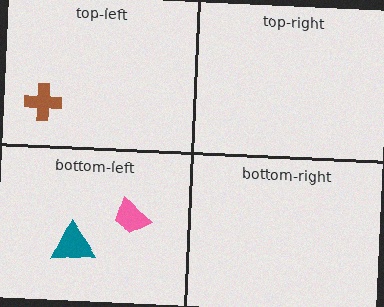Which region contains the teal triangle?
The bottom-left region.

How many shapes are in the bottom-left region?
2.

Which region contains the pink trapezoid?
The bottom-left region.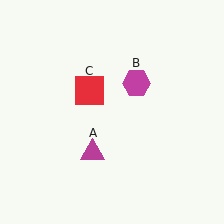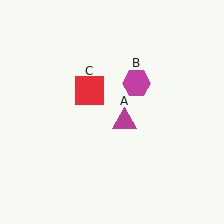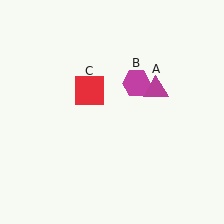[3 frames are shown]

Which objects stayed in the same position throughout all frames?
Magenta hexagon (object B) and red square (object C) remained stationary.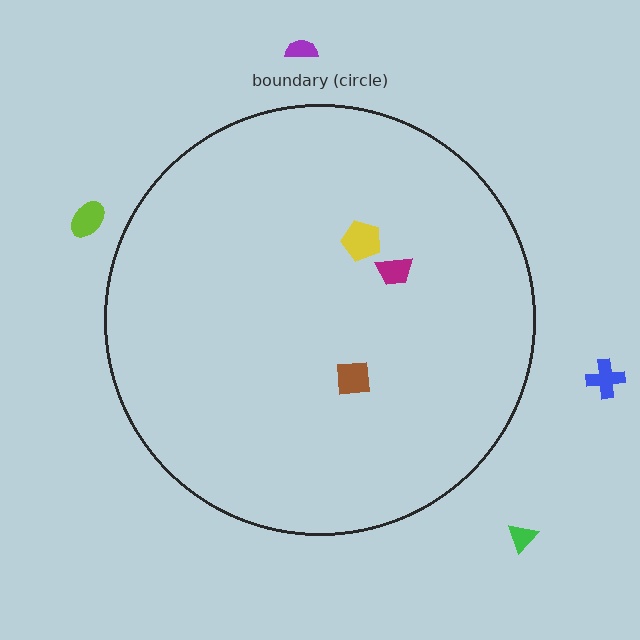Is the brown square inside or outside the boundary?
Inside.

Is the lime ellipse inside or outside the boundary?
Outside.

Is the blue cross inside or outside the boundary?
Outside.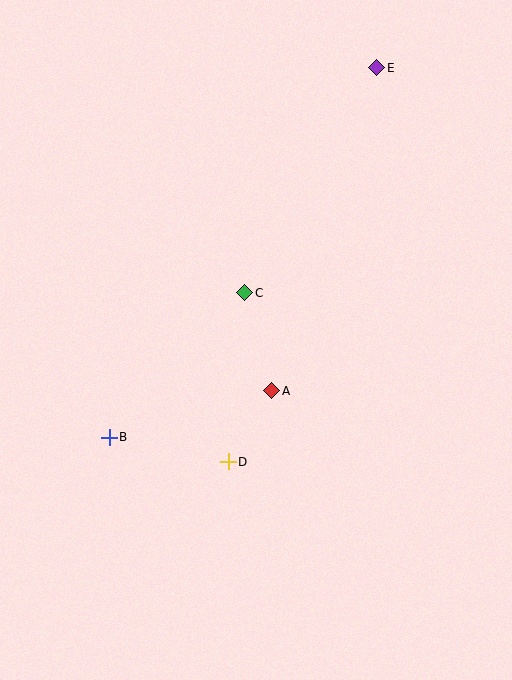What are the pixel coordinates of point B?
Point B is at (109, 437).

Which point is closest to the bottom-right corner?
Point D is closest to the bottom-right corner.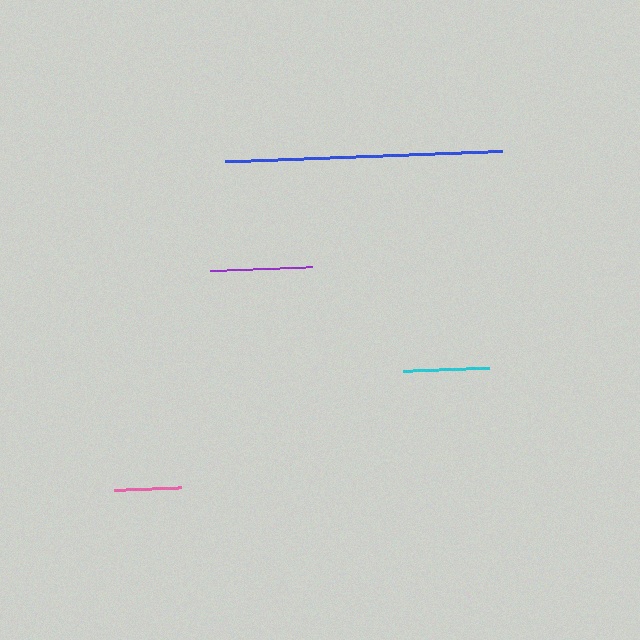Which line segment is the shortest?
The pink line is the shortest at approximately 68 pixels.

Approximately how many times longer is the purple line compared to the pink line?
The purple line is approximately 1.5 times the length of the pink line.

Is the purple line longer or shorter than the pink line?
The purple line is longer than the pink line.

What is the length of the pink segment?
The pink segment is approximately 68 pixels long.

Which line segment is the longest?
The blue line is the longest at approximately 277 pixels.